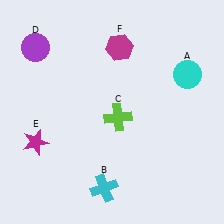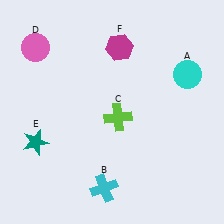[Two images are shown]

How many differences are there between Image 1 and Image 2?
There are 2 differences between the two images.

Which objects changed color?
D changed from purple to pink. E changed from magenta to teal.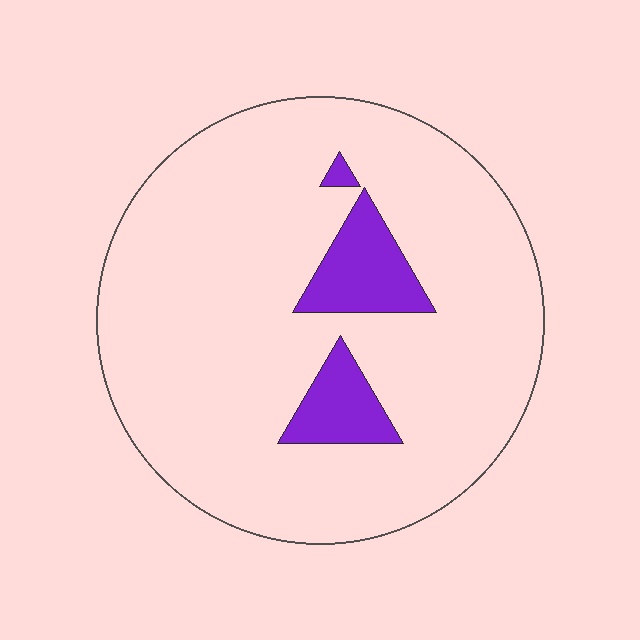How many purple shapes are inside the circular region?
3.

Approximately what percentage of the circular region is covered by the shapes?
Approximately 10%.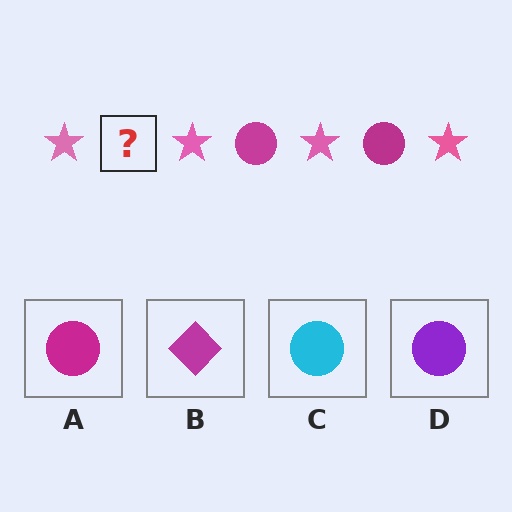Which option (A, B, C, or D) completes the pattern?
A.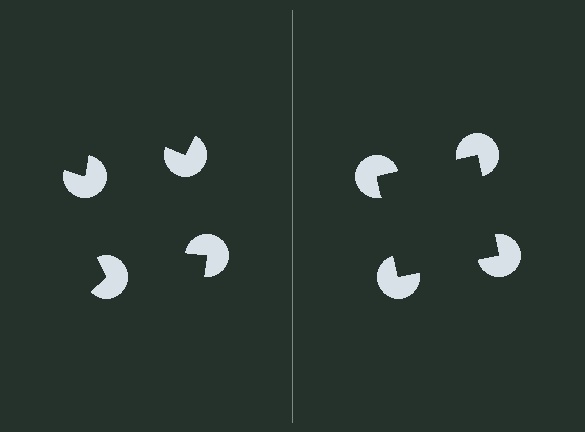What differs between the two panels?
The pac-man discs are positioned identically on both sides; only the wedge orientations differ. On the right they align to a square; on the left they are misaligned.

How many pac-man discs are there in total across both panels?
8 — 4 on each side.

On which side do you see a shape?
An illusory square appears on the right side. On the left side the wedge cuts are rotated, so no coherent shape forms.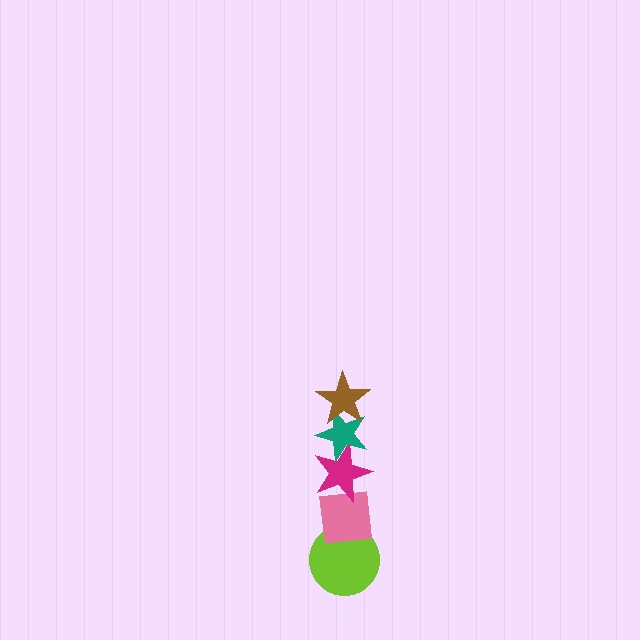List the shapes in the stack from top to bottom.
From top to bottom: the brown star, the teal star, the magenta star, the pink square, the lime circle.